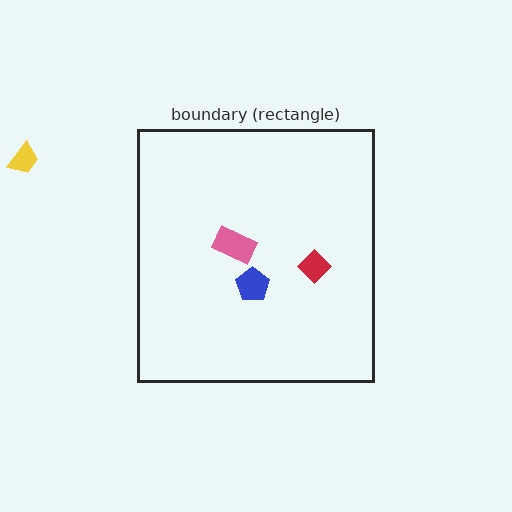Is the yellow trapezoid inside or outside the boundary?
Outside.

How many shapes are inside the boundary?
3 inside, 1 outside.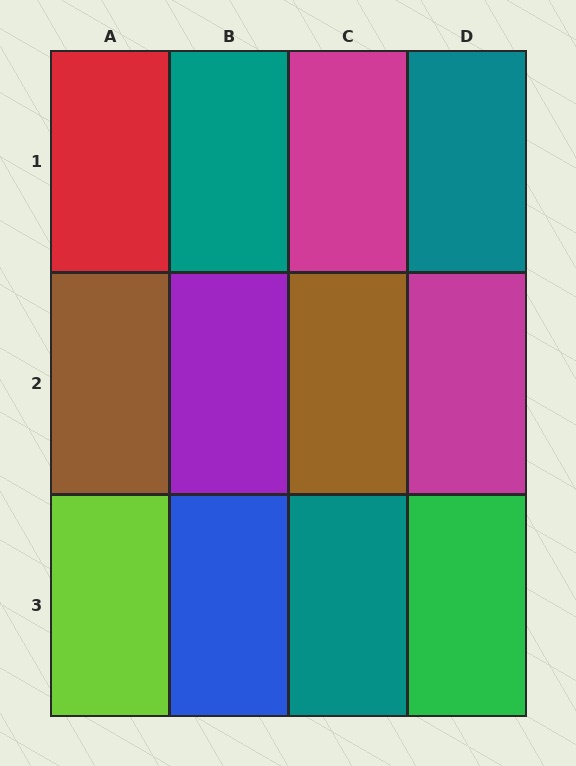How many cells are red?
1 cell is red.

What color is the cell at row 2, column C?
Brown.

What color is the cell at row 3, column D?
Green.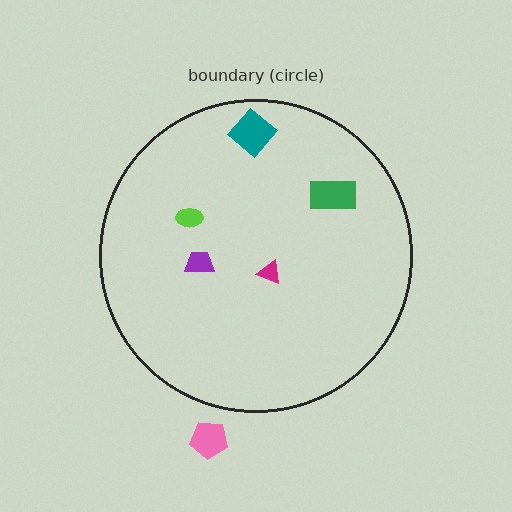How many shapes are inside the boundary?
5 inside, 1 outside.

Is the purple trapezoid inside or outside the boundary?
Inside.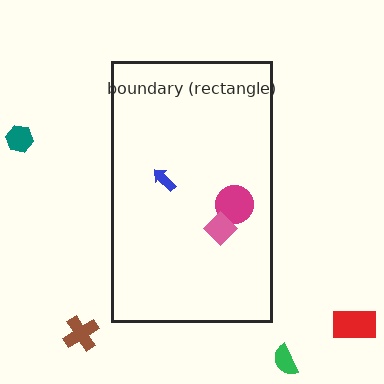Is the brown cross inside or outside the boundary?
Outside.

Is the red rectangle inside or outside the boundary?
Outside.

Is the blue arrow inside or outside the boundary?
Inside.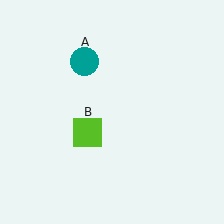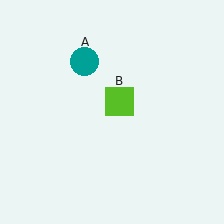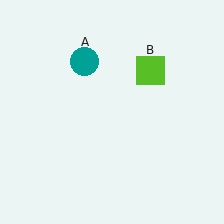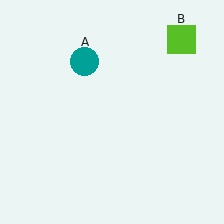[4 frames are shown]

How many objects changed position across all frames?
1 object changed position: lime square (object B).